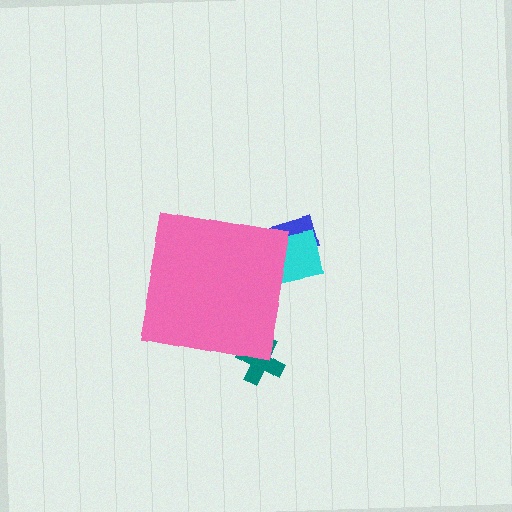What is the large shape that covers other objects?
A pink square.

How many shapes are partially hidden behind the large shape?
3 shapes are partially hidden.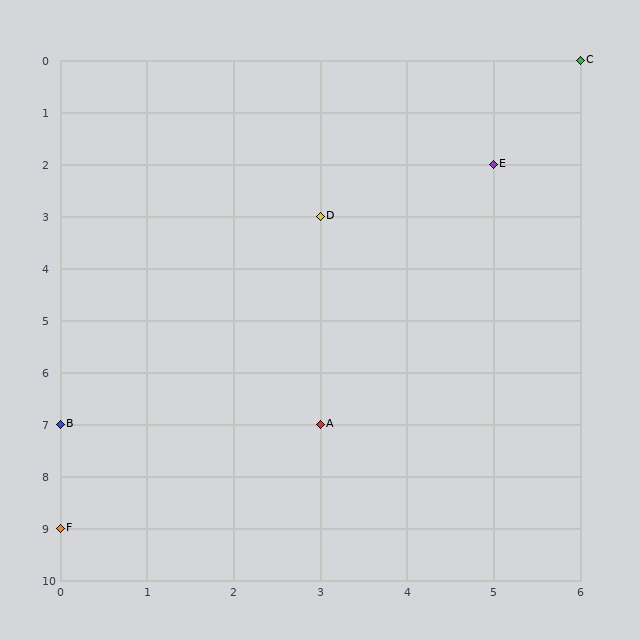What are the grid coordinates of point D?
Point D is at grid coordinates (3, 3).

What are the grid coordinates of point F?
Point F is at grid coordinates (0, 9).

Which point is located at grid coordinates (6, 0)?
Point C is at (6, 0).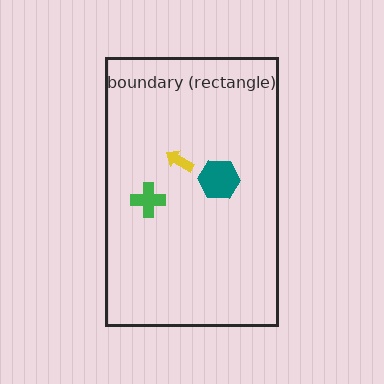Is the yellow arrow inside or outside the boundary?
Inside.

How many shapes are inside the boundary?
3 inside, 0 outside.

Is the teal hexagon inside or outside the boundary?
Inside.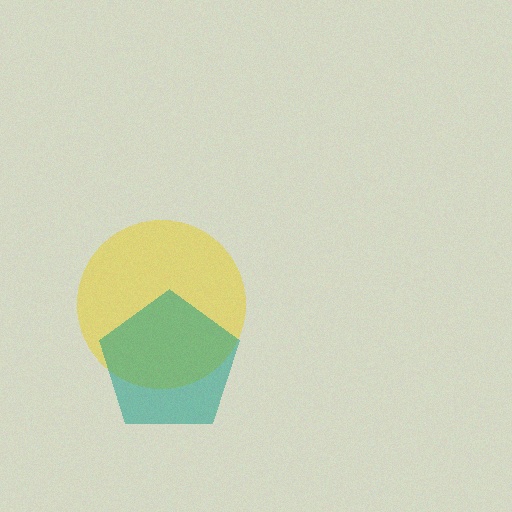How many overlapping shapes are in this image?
There are 2 overlapping shapes in the image.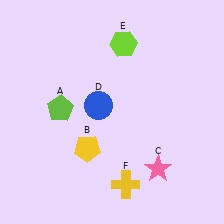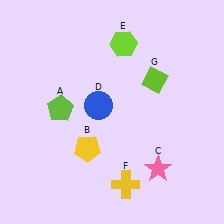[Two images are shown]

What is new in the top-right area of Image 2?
A lime diamond (G) was added in the top-right area of Image 2.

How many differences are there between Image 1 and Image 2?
There is 1 difference between the two images.